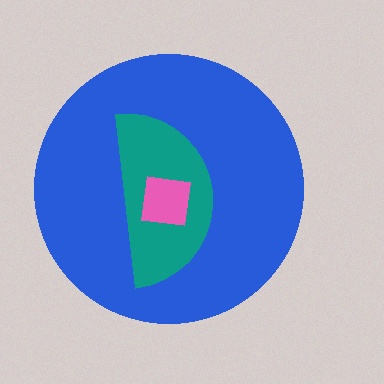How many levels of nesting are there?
3.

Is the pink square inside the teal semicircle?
Yes.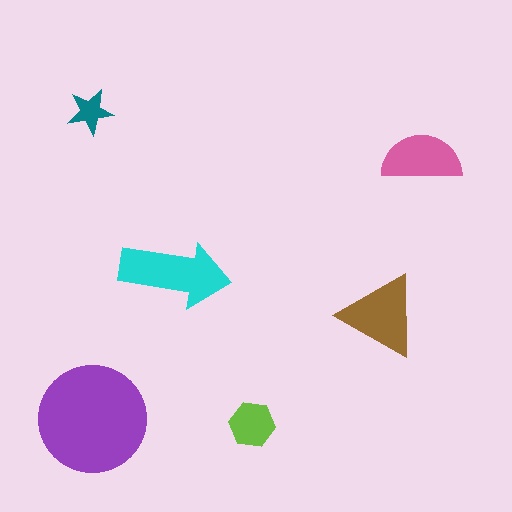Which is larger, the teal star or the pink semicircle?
The pink semicircle.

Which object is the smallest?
The teal star.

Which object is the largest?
The purple circle.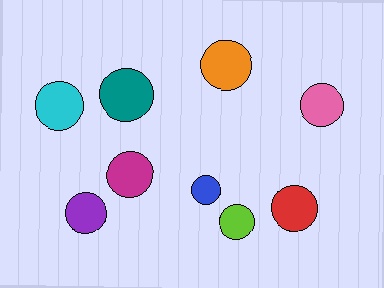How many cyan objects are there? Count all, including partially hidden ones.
There is 1 cyan object.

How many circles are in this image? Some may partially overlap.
There are 9 circles.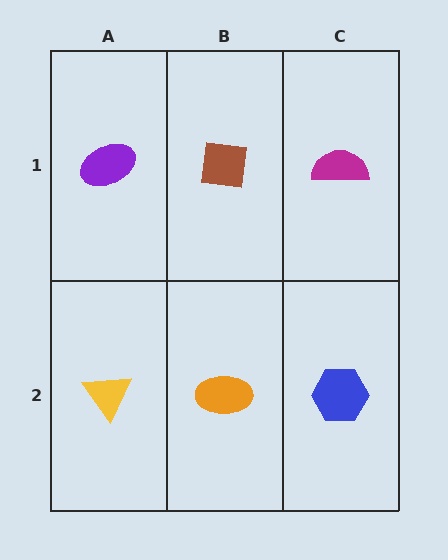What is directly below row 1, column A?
A yellow triangle.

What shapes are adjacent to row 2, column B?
A brown square (row 1, column B), a yellow triangle (row 2, column A), a blue hexagon (row 2, column C).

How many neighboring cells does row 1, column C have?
2.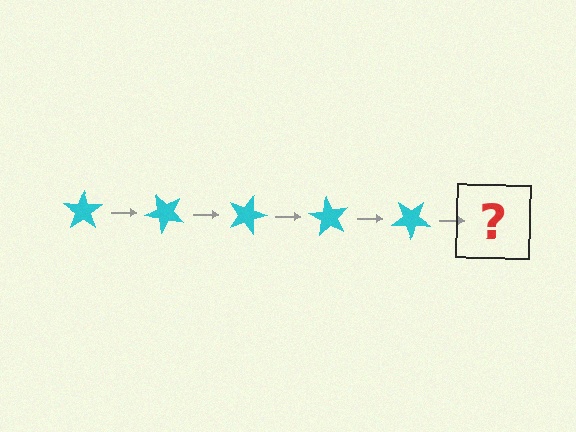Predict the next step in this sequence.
The next step is a cyan star rotated 225 degrees.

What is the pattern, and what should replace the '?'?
The pattern is that the star rotates 45 degrees each step. The '?' should be a cyan star rotated 225 degrees.